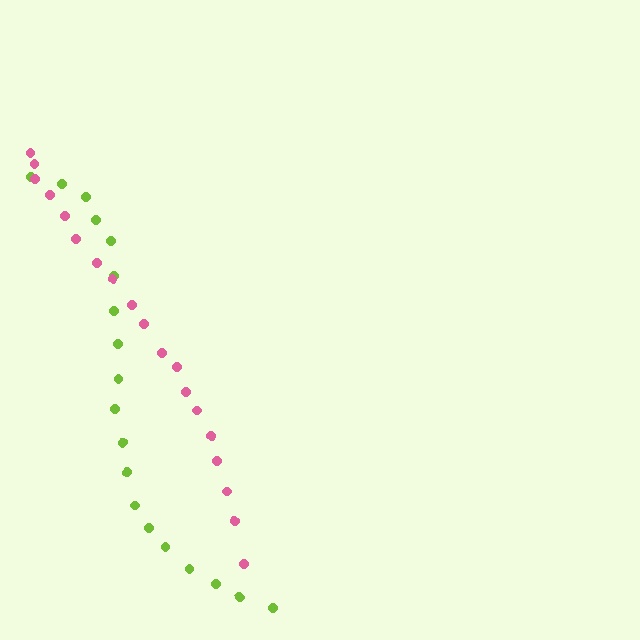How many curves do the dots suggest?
There are 2 distinct paths.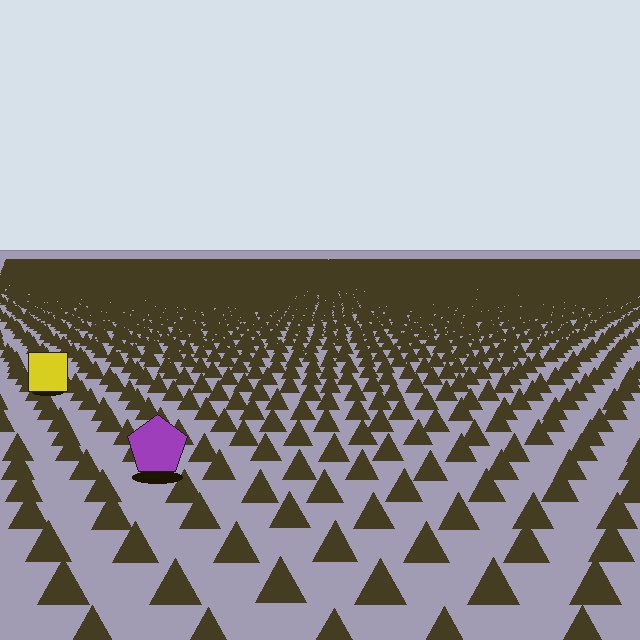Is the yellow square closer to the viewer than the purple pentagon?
No. The purple pentagon is closer — you can tell from the texture gradient: the ground texture is coarser near it.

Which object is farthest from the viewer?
The yellow square is farthest from the viewer. It appears smaller and the ground texture around it is denser.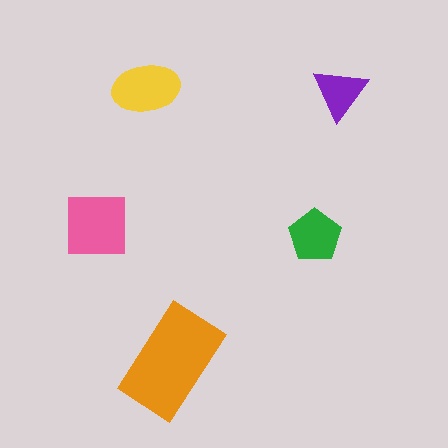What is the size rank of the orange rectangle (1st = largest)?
1st.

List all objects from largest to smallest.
The orange rectangle, the pink square, the yellow ellipse, the green pentagon, the purple triangle.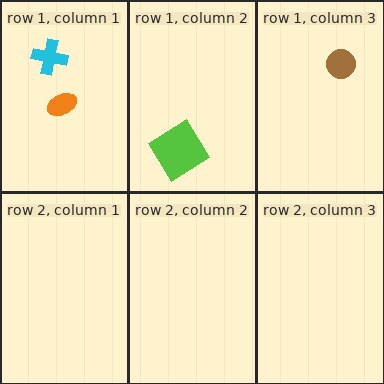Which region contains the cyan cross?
The row 1, column 1 region.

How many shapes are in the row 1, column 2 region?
1.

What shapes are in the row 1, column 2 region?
The lime diamond.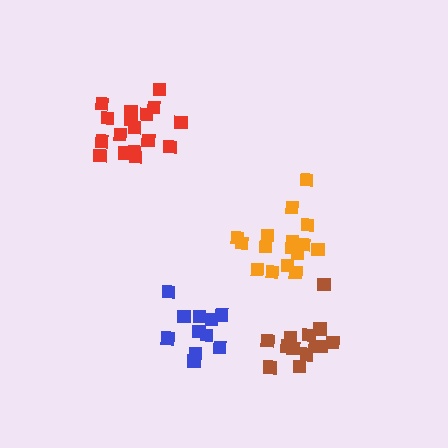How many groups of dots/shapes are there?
There are 4 groups.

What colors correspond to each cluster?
The clusters are colored: orange, red, brown, blue.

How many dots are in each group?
Group 1: 16 dots, Group 2: 17 dots, Group 3: 13 dots, Group 4: 12 dots (58 total).